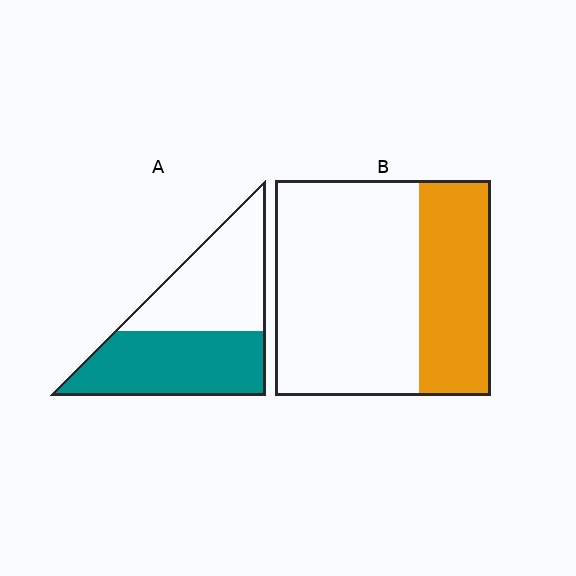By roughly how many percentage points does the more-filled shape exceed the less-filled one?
By roughly 20 percentage points (A over B).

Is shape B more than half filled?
No.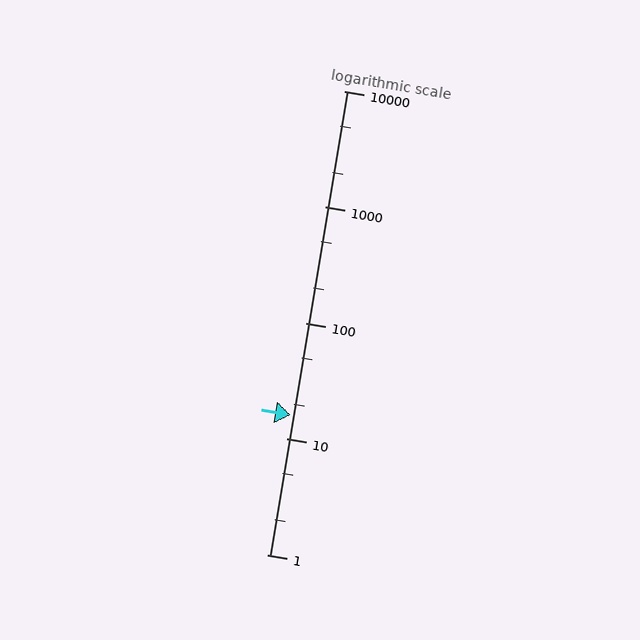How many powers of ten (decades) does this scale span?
The scale spans 4 decades, from 1 to 10000.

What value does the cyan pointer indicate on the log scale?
The pointer indicates approximately 16.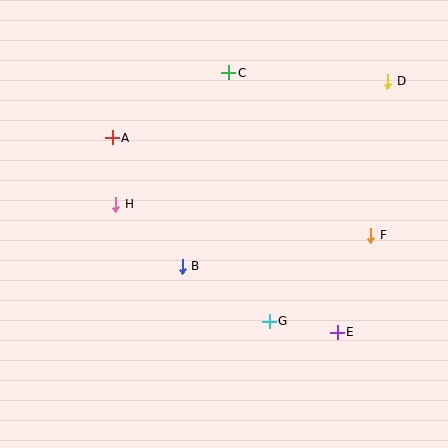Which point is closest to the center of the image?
Point B at (182, 266) is closest to the center.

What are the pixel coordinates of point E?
Point E is at (337, 332).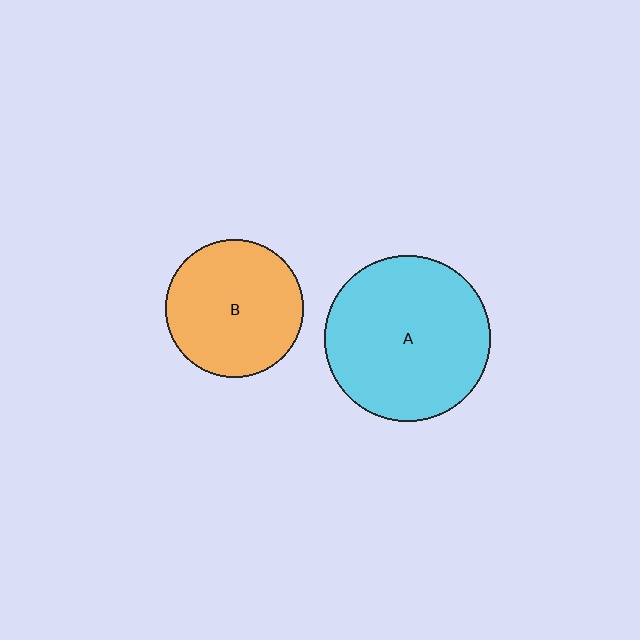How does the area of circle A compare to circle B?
Approximately 1.4 times.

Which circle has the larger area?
Circle A (cyan).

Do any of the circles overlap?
No, none of the circles overlap.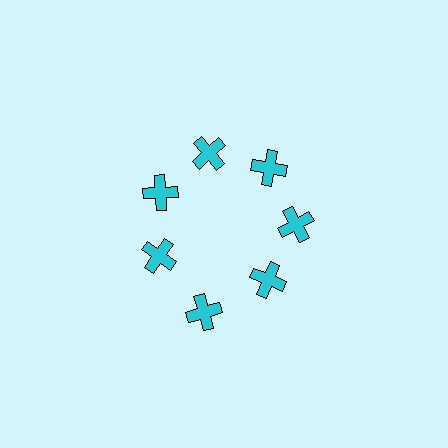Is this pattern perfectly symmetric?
No. The 7 cyan crosses are arranged in a ring, but one element near the 6 o'clock position is pushed outward from the center, breaking the 7-fold rotational symmetry.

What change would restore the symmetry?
The symmetry would be restored by moving it inward, back onto the ring so that all 7 crosses sit at equal angles and equal distance from the center.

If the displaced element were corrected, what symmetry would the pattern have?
It would have 7-fold rotational symmetry — the pattern would map onto itself every 51 degrees.